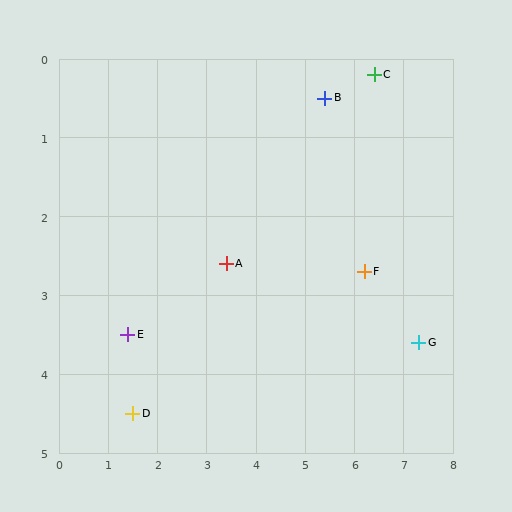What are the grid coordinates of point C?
Point C is at approximately (6.4, 0.2).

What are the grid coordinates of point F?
Point F is at approximately (6.2, 2.7).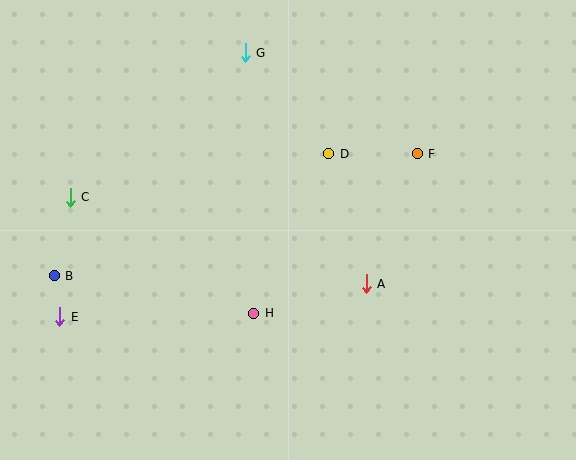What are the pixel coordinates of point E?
Point E is at (60, 317).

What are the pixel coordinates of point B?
Point B is at (54, 276).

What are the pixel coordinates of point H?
Point H is at (254, 313).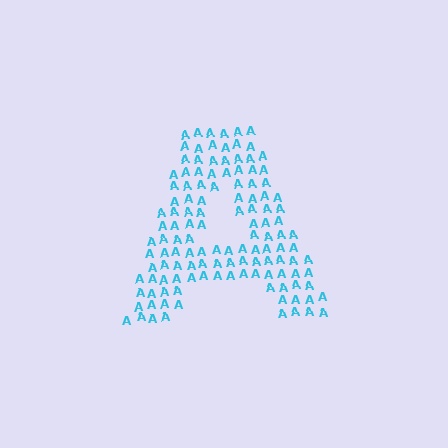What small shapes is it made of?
It is made of small letter A's.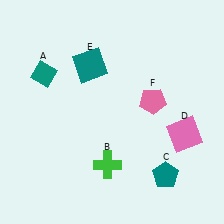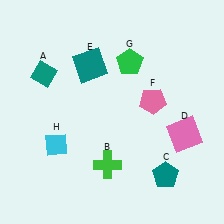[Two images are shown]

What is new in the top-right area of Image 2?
A green pentagon (G) was added in the top-right area of Image 2.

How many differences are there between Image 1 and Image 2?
There are 2 differences between the two images.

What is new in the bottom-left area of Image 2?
A cyan diamond (H) was added in the bottom-left area of Image 2.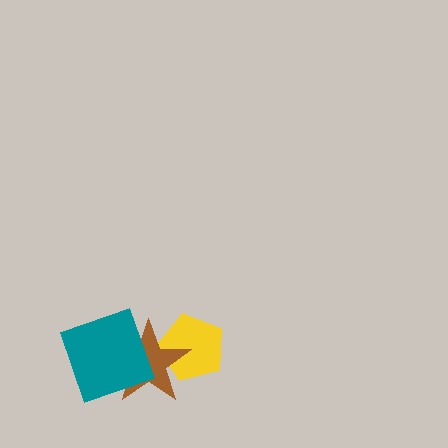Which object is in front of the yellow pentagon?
The brown star is in front of the yellow pentagon.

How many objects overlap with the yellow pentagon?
1 object overlaps with the yellow pentagon.